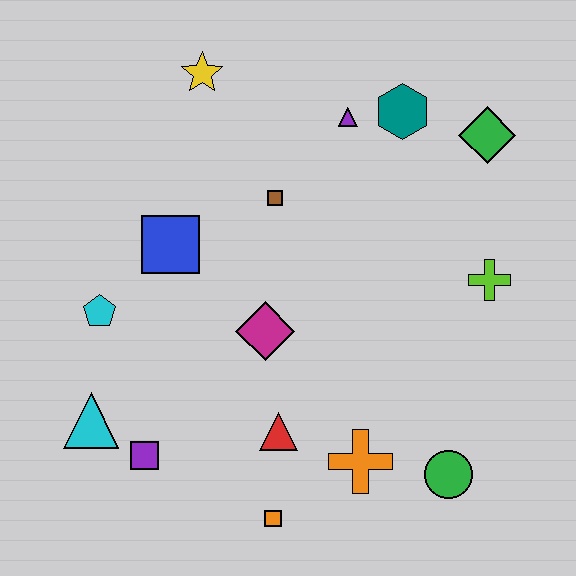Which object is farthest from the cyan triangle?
The green diamond is farthest from the cyan triangle.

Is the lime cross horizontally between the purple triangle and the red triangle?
No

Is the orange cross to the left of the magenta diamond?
No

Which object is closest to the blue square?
The cyan pentagon is closest to the blue square.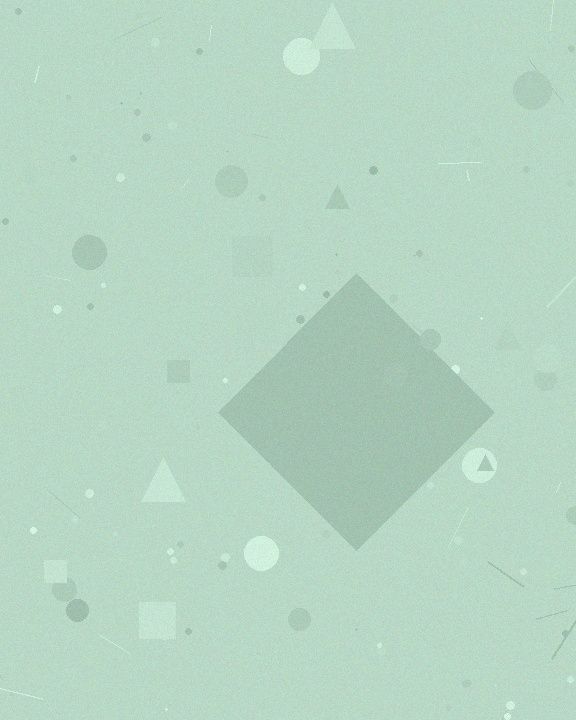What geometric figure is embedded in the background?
A diamond is embedded in the background.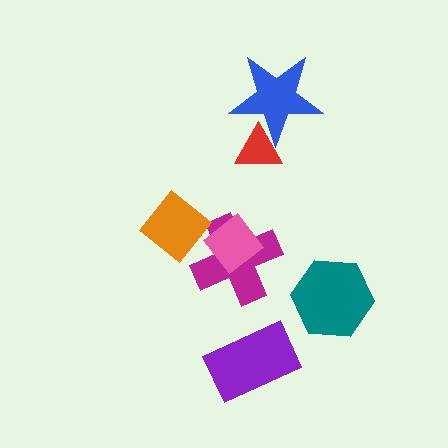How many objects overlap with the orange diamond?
0 objects overlap with the orange diamond.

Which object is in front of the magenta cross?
The pink diamond is in front of the magenta cross.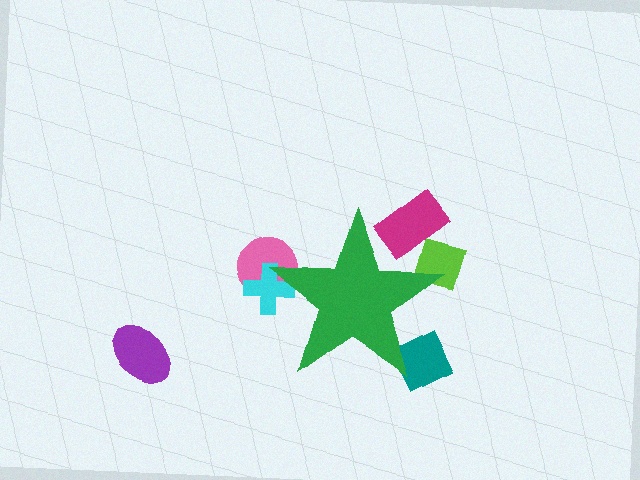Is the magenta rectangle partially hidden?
Yes, the magenta rectangle is partially hidden behind the green star.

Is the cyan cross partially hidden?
Yes, the cyan cross is partially hidden behind the green star.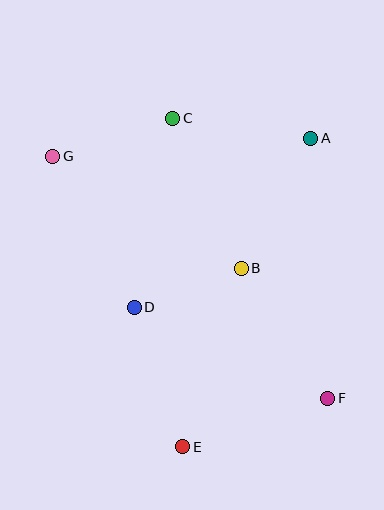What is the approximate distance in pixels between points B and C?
The distance between B and C is approximately 165 pixels.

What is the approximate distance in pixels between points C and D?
The distance between C and D is approximately 193 pixels.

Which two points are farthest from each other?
Points F and G are farthest from each other.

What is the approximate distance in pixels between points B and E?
The distance between B and E is approximately 188 pixels.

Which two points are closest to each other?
Points B and D are closest to each other.